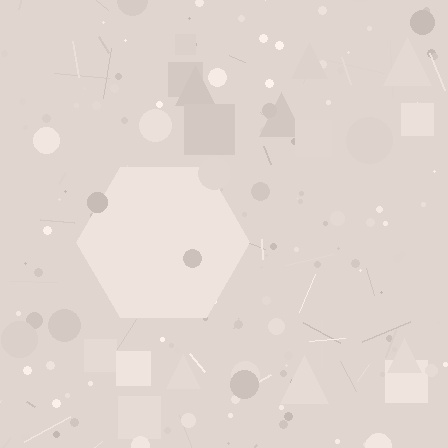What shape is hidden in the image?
A hexagon is hidden in the image.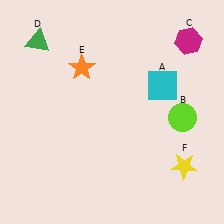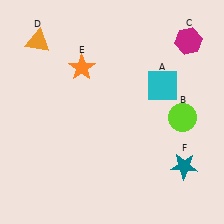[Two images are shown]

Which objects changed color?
D changed from green to orange. F changed from yellow to teal.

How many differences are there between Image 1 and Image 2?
There are 2 differences between the two images.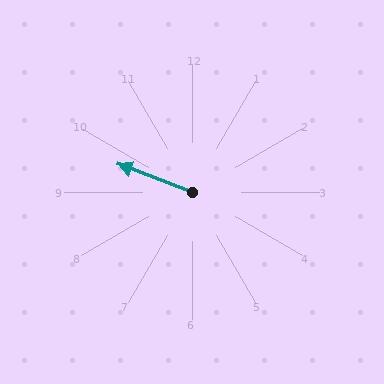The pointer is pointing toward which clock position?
Roughly 10 o'clock.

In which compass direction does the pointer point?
West.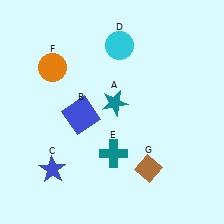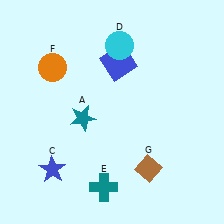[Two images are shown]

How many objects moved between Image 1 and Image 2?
3 objects moved between the two images.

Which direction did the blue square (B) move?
The blue square (B) moved up.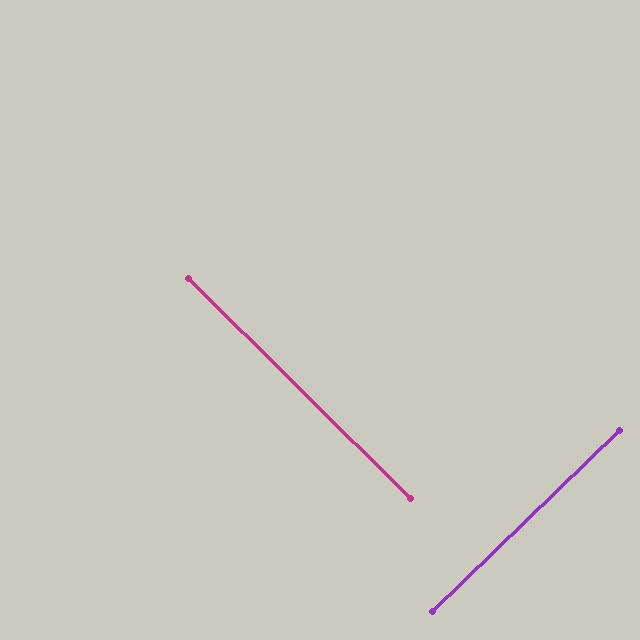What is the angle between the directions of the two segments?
Approximately 89 degrees.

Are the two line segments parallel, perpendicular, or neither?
Perpendicular — they meet at approximately 89°.